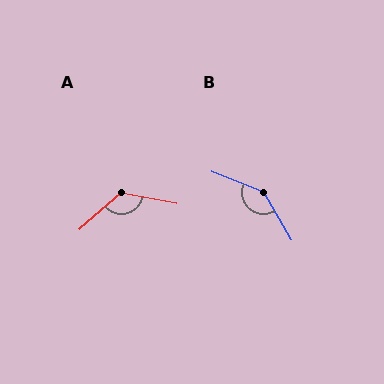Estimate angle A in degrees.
Approximately 127 degrees.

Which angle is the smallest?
A, at approximately 127 degrees.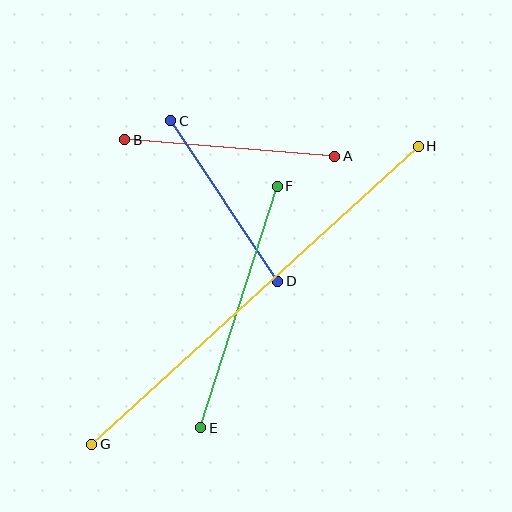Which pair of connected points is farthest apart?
Points G and H are farthest apart.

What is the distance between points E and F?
The distance is approximately 253 pixels.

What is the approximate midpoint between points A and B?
The midpoint is at approximately (230, 148) pixels.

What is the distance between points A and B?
The distance is approximately 211 pixels.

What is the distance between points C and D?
The distance is approximately 193 pixels.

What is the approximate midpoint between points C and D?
The midpoint is at approximately (224, 201) pixels.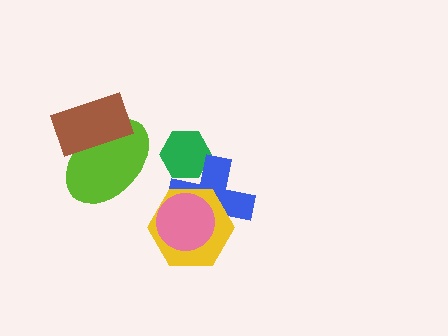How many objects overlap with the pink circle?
2 objects overlap with the pink circle.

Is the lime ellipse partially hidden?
Yes, it is partially covered by another shape.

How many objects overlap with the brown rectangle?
1 object overlaps with the brown rectangle.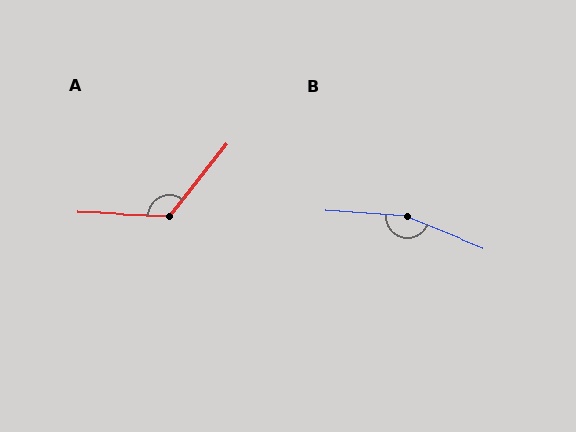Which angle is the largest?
B, at approximately 162 degrees.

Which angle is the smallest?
A, at approximately 126 degrees.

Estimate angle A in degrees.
Approximately 126 degrees.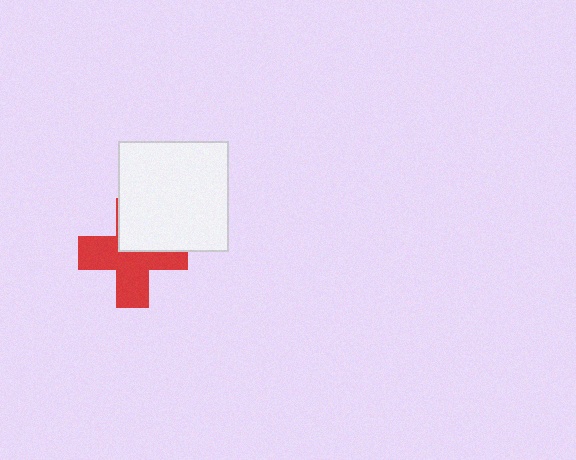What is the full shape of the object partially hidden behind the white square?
The partially hidden object is a red cross.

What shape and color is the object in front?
The object in front is a white square.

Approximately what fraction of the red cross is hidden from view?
Roughly 37% of the red cross is hidden behind the white square.